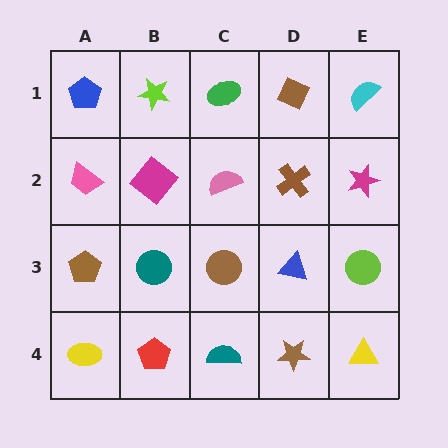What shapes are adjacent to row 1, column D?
A brown cross (row 2, column D), a green ellipse (row 1, column C), a cyan semicircle (row 1, column E).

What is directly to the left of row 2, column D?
A pink semicircle.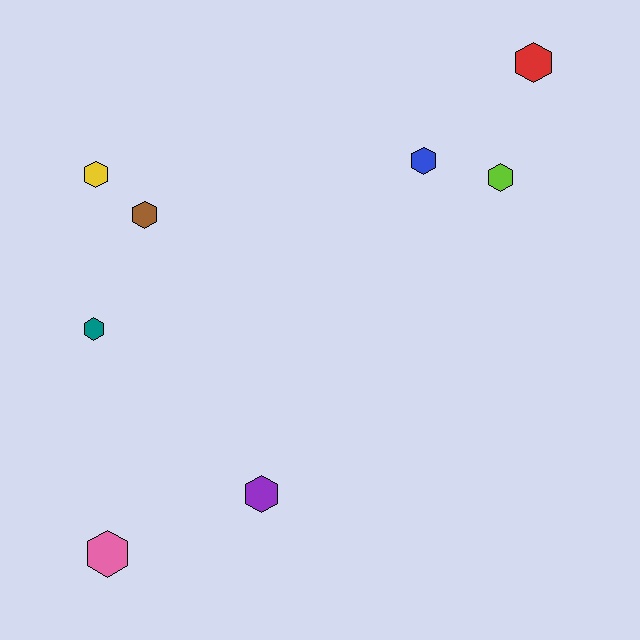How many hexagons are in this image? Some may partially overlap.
There are 8 hexagons.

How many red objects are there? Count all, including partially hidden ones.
There is 1 red object.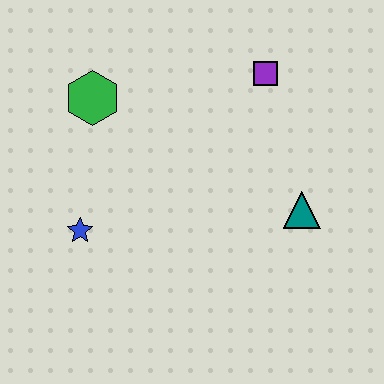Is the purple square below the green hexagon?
No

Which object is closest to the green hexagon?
The blue star is closest to the green hexagon.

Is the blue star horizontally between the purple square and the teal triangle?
No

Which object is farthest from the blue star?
The purple square is farthest from the blue star.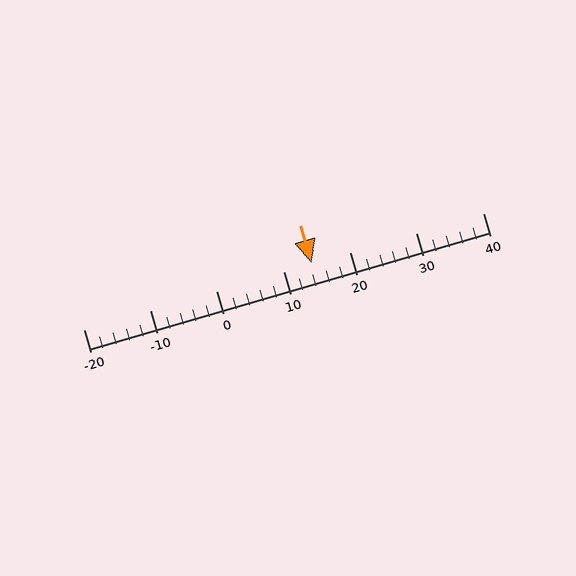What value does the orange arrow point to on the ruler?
The orange arrow points to approximately 14.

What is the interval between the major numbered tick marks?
The major tick marks are spaced 10 units apart.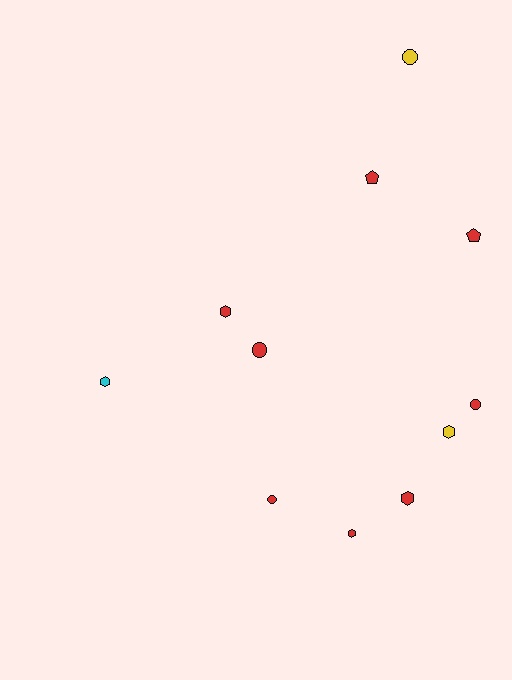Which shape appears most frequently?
Hexagon, with 5 objects.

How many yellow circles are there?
There is 1 yellow circle.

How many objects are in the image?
There are 11 objects.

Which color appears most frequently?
Red, with 8 objects.